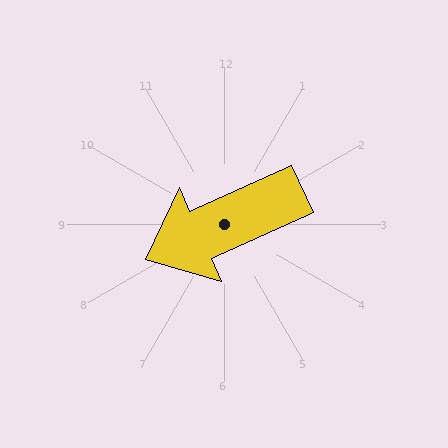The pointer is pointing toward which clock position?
Roughly 8 o'clock.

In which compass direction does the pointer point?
Southwest.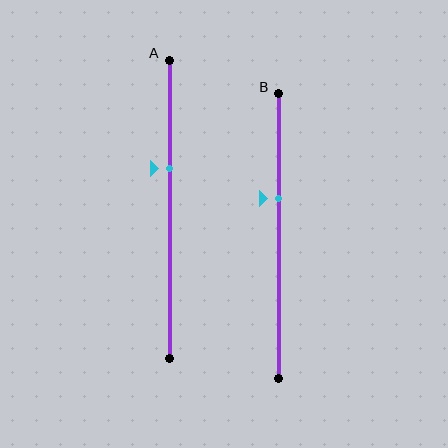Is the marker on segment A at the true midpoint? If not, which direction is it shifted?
No, the marker on segment A is shifted upward by about 14% of the segment length.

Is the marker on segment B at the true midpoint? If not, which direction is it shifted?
No, the marker on segment B is shifted upward by about 13% of the segment length.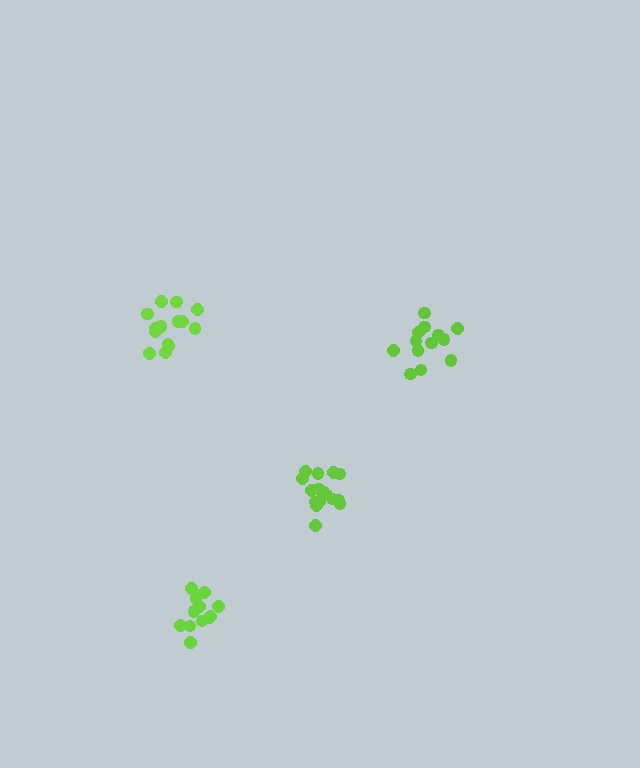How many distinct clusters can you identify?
There are 4 distinct clusters.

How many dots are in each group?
Group 1: 13 dots, Group 2: 16 dots, Group 3: 12 dots, Group 4: 15 dots (56 total).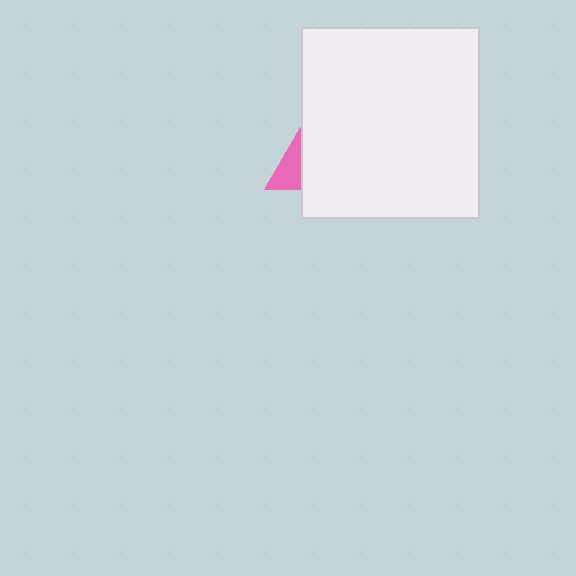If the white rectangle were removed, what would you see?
You would see the complete pink triangle.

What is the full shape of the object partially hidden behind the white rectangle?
The partially hidden object is a pink triangle.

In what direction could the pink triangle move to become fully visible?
The pink triangle could move left. That would shift it out from behind the white rectangle entirely.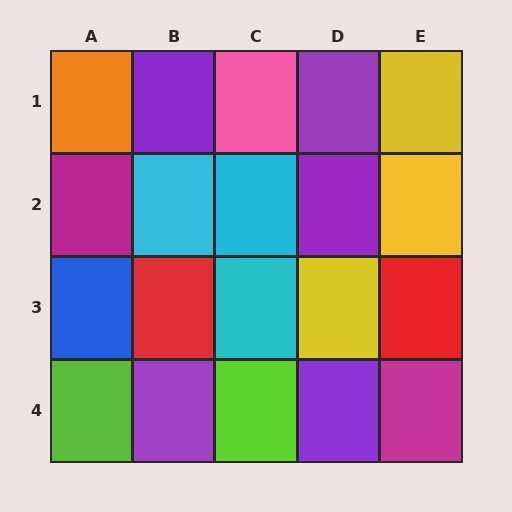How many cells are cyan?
3 cells are cyan.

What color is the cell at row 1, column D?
Purple.